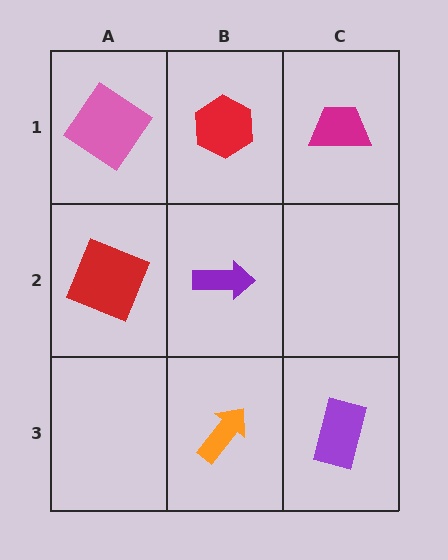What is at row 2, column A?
A red square.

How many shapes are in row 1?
3 shapes.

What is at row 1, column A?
A pink diamond.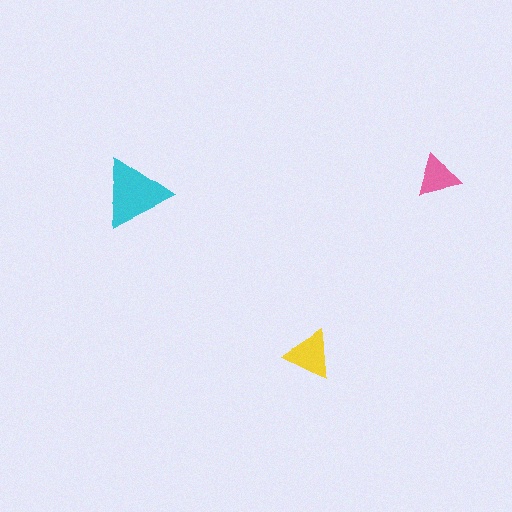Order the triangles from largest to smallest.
the cyan one, the yellow one, the pink one.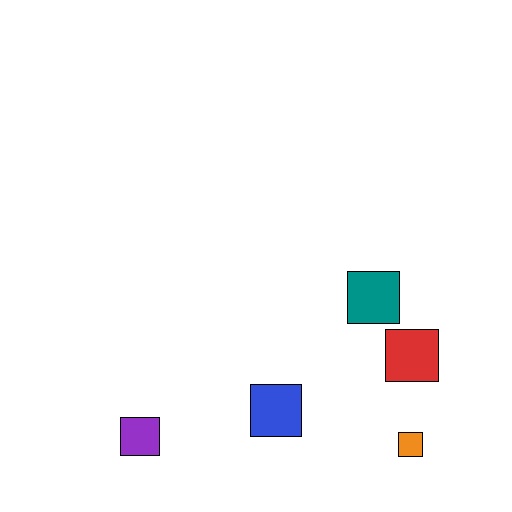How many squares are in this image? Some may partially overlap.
There are 5 squares.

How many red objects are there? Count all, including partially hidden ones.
There is 1 red object.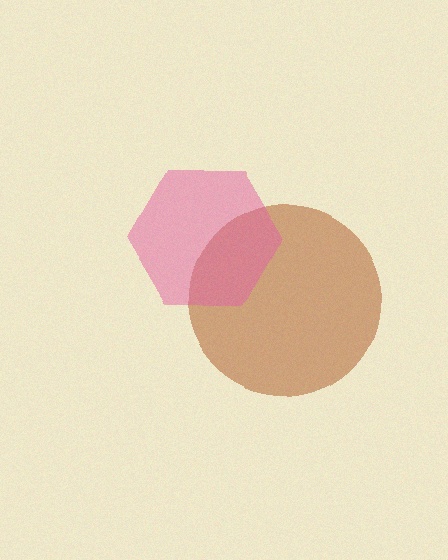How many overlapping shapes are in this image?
There are 2 overlapping shapes in the image.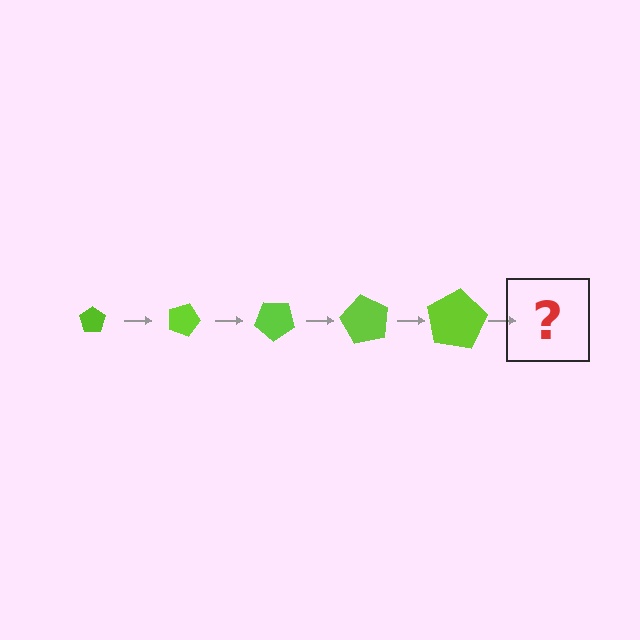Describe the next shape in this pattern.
It should be a pentagon, larger than the previous one and rotated 100 degrees from the start.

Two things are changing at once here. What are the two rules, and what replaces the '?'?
The two rules are that the pentagon grows larger each step and it rotates 20 degrees each step. The '?' should be a pentagon, larger than the previous one and rotated 100 degrees from the start.